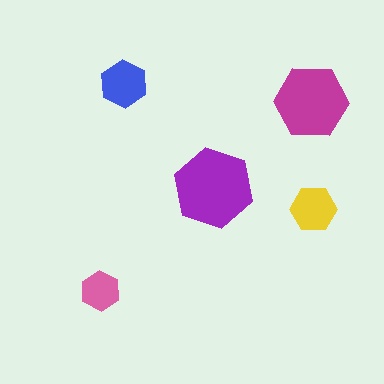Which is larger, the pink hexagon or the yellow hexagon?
The yellow one.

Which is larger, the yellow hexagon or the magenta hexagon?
The magenta one.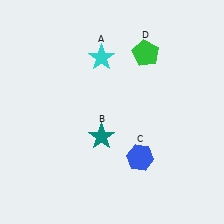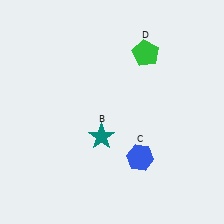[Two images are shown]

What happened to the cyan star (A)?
The cyan star (A) was removed in Image 2. It was in the top-left area of Image 1.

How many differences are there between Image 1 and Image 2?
There is 1 difference between the two images.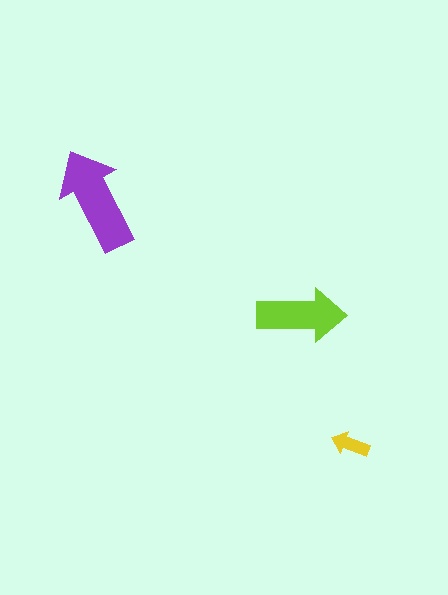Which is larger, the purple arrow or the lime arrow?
The purple one.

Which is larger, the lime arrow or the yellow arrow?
The lime one.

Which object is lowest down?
The yellow arrow is bottommost.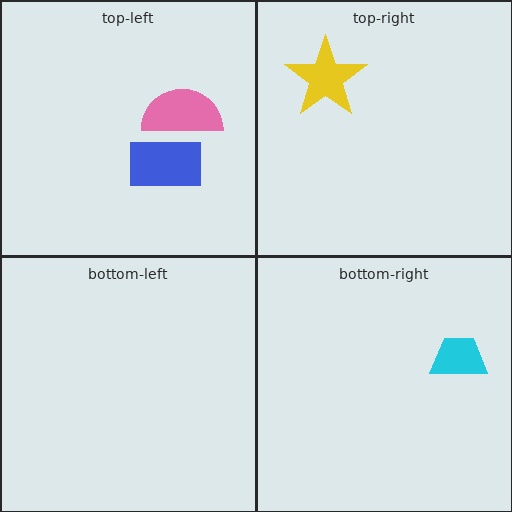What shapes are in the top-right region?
The yellow star.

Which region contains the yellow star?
The top-right region.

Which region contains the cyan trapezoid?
The bottom-right region.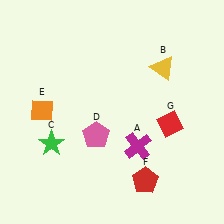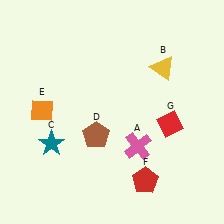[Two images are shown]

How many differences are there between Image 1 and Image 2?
There are 3 differences between the two images.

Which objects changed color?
A changed from magenta to pink. C changed from green to teal. D changed from pink to brown.